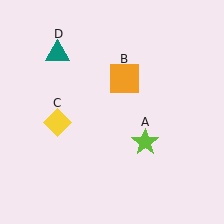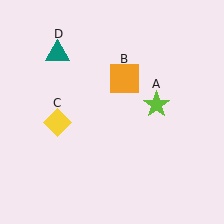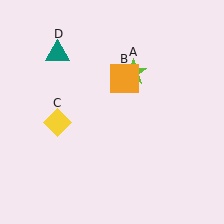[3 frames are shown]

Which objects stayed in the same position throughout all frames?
Orange square (object B) and yellow diamond (object C) and teal triangle (object D) remained stationary.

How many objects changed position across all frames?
1 object changed position: lime star (object A).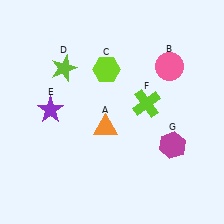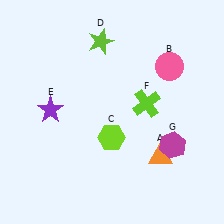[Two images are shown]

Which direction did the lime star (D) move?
The lime star (D) moved right.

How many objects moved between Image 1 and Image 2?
3 objects moved between the two images.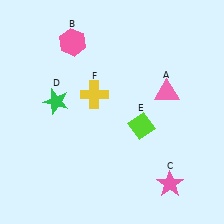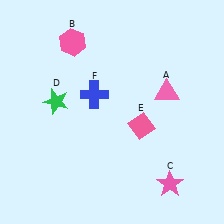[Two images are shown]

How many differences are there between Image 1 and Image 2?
There are 2 differences between the two images.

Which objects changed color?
E changed from lime to pink. F changed from yellow to blue.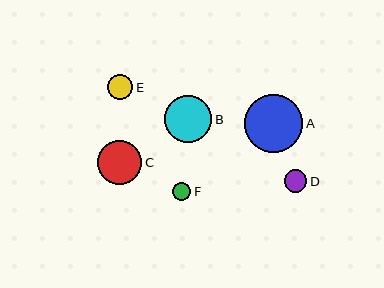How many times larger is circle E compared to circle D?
Circle E is approximately 1.1 times the size of circle D.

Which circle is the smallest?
Circle F is the smallest with a size of approximately 19 pixels.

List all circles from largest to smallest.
From largest to smallest: A, B, C, E, D, F.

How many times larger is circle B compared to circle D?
Circle B is approximately 2.1 times the size of circle D.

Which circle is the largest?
Circle A is the largest with a size of approximately 58 pixels.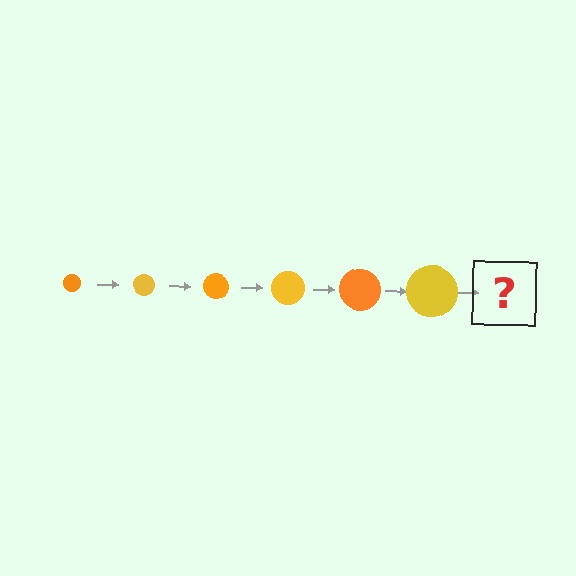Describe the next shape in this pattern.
It should be an orange circle, larger than the previous one.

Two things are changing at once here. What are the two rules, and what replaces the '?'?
The two rules are that the circle grows larger each step and the color cycles through orange and yellow. The '?' should be an orange circle, larger than the previous one.